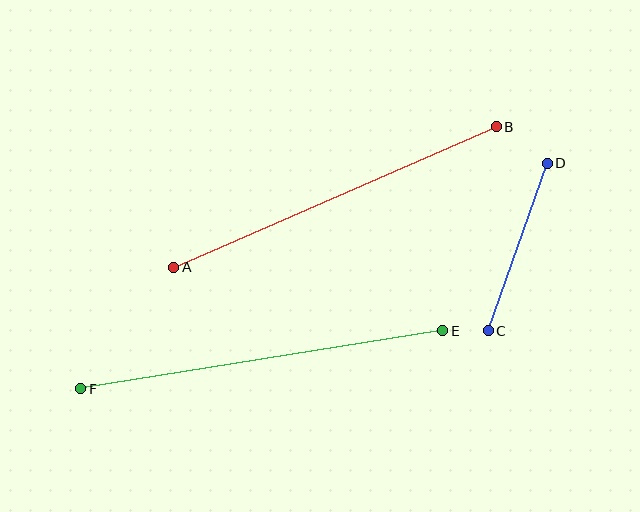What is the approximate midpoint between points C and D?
The midpoint is at approximately (518, 247) pixels.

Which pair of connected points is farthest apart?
Points E and F are farthest apart.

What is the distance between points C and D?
The distance is approximately 178 pixels.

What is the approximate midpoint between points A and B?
The midpoint is at approximately (335, 197) pixels.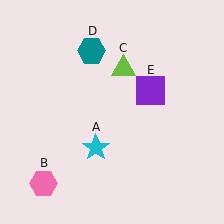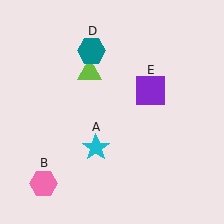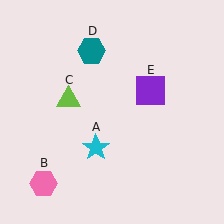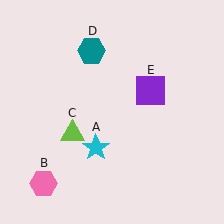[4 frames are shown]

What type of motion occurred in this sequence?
The lime triangle (object C) rotated counterclockwise around the center of the scene.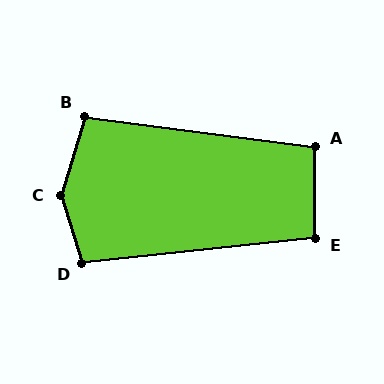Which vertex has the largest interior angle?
C, at approximately 146 degrees.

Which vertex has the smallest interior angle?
E, at approximately 96 degrees.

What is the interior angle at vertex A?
Approximately 97 degrees (obtuse).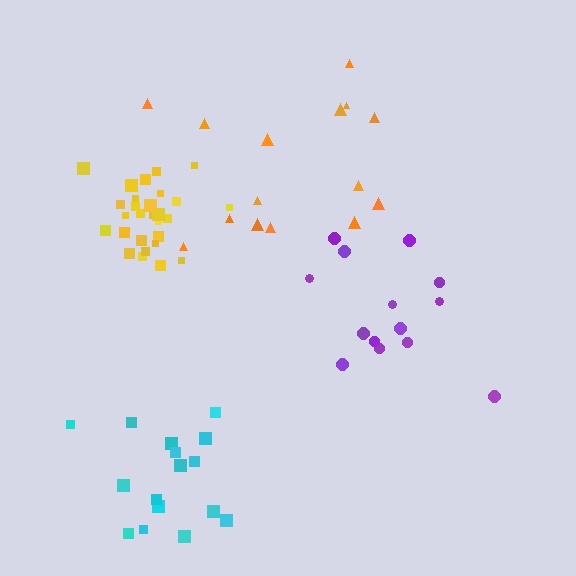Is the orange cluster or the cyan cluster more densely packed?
Cyan.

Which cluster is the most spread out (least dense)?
Orange.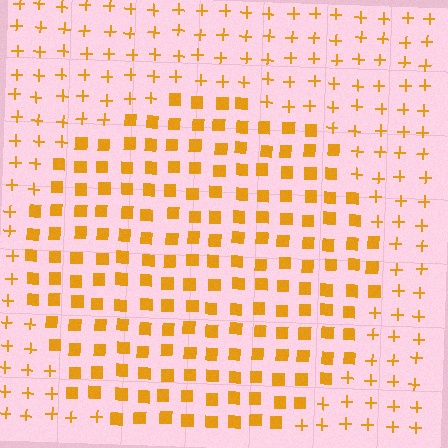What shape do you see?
I see a circle.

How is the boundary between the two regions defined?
The boundary is defined by a change in element shape: squares inside vs. plus signs outside. All elements share the same color and spacing.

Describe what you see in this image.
The image is filled with small orange elements arranged in a uniform grid. A circle-shaped region contains squares, while the surrounding area contains plus signs. The boundary is defined purely by the change in element shape.